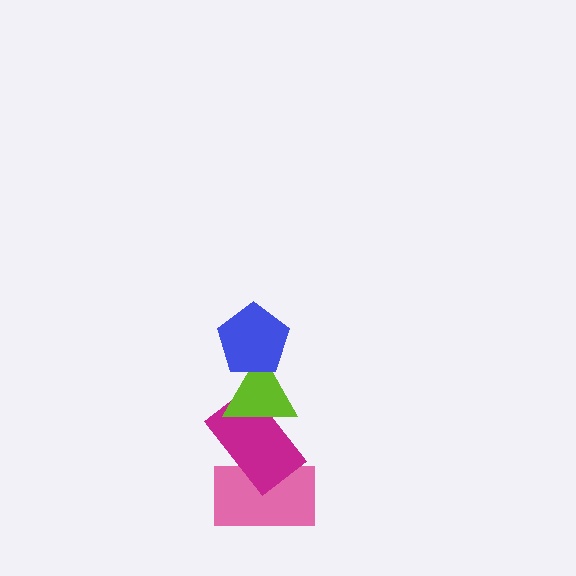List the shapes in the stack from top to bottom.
From top to bottom: the blue pentagon, the lime triangle, the magenta rectangle, the pink rectangle.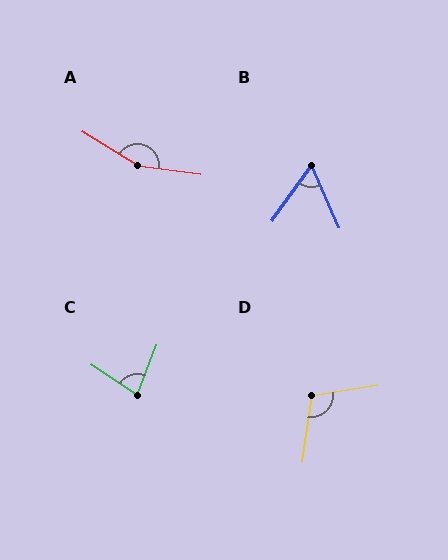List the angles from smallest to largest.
B (59°), C (78°), D (107°), A (157°).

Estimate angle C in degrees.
Approximately 78 degrees.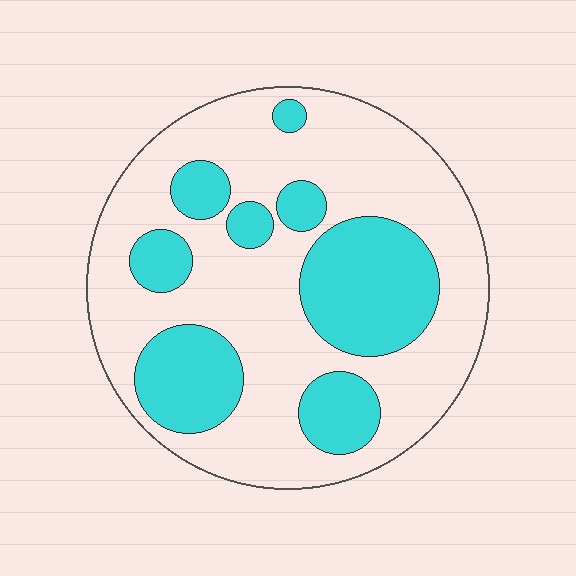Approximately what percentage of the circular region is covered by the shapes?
Approximately 30%.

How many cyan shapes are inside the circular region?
8.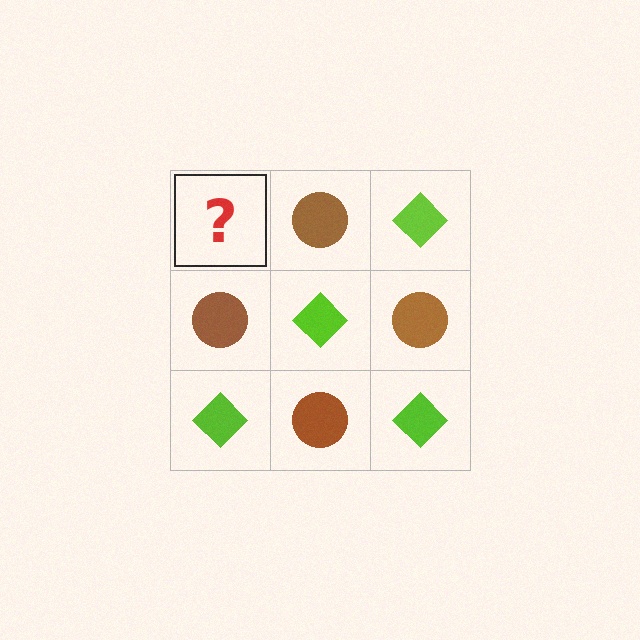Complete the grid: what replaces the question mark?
The question mark should be replaced with a lime diamond.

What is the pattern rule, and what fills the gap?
The rule is that it alternates lime diamond and brown circle in a checkerboard pattern. The gap should be filled with a lime diamond.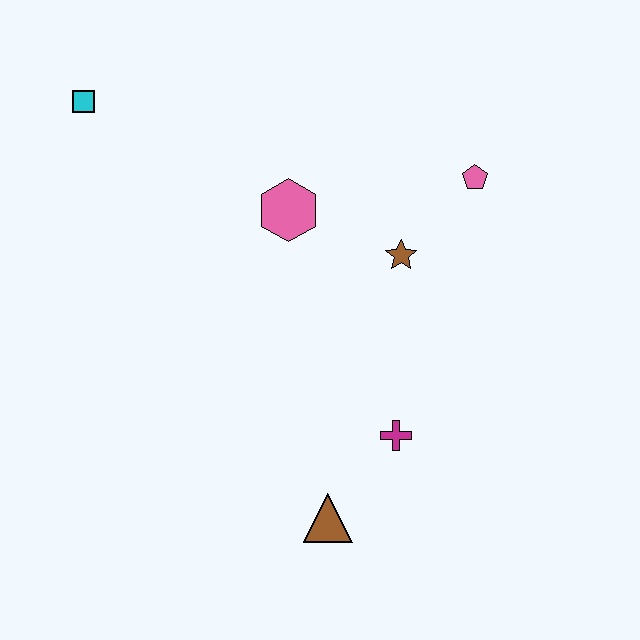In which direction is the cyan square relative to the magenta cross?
The cyan square is above the magenta cross.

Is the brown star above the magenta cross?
Yes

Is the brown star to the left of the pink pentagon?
Yes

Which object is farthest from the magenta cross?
The cyan square is farthest from the magenta cross.